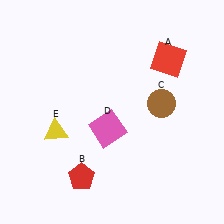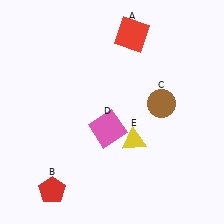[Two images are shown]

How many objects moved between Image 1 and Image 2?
3 objects moved between the two images.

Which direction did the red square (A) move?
The red square (A) moved left.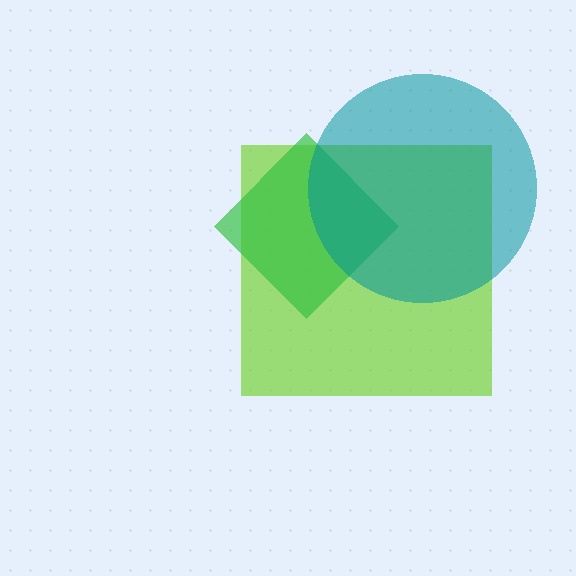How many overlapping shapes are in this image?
There are 3 overlapping shapes in the image.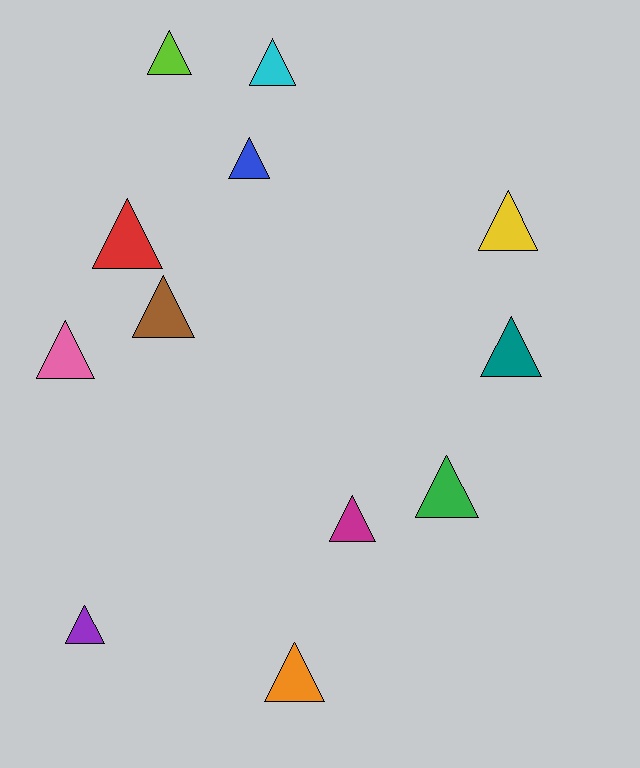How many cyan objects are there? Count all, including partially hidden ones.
There is 1 cyan object.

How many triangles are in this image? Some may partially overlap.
There are 12 triangles.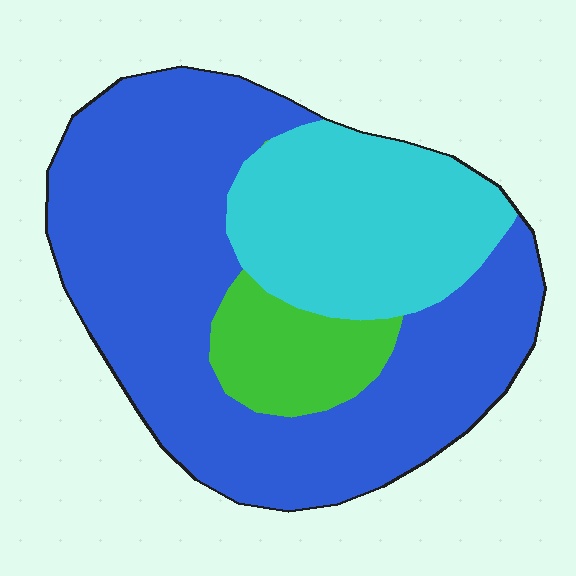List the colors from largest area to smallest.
From largest to smallest: blue, cyan, green.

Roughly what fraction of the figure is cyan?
Cyan takes up between a quarter and a half of the figure.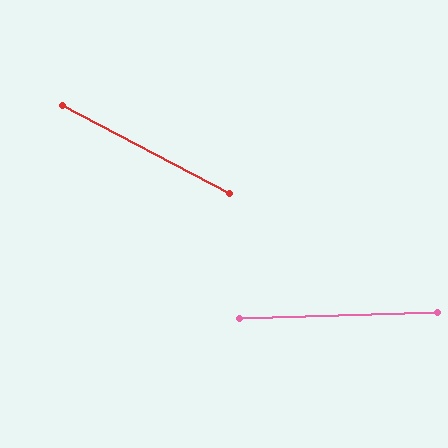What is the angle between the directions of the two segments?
Approximately 30 degrees.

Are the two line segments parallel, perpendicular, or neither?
Neither parallel nor perpendicular — they differ by about 30°.